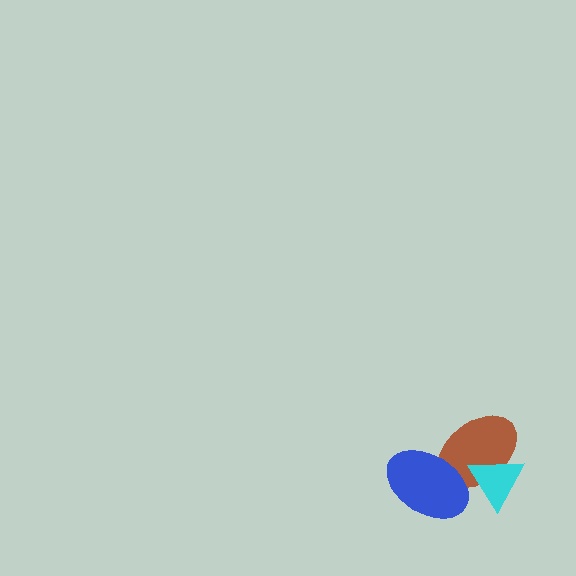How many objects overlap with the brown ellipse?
2 objects overlap with the brown ellipse.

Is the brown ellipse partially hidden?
Yes, it is partially covered by another shape.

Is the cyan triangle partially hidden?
No, no other shape covers it.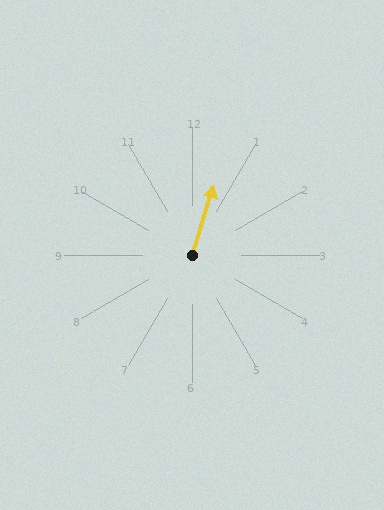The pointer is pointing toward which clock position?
Roughly 1 o'clock.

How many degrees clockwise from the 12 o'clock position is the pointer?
Approximately 17 degrees.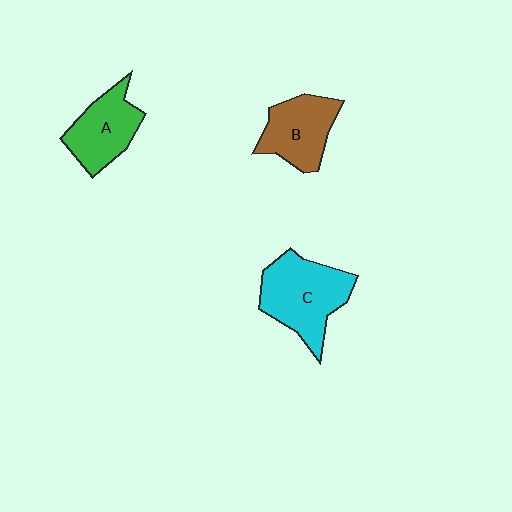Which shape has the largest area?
Shape C (cyan).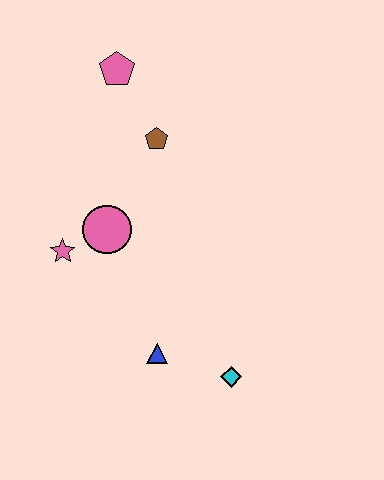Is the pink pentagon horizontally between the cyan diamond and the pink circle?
Yes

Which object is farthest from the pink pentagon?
The cyan diamond is farthest from the pink pentagon.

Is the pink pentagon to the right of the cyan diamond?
No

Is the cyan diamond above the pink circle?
No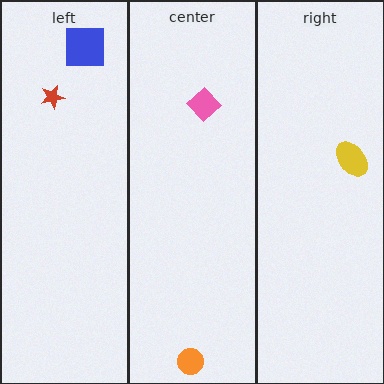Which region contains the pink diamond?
The center region.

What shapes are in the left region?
The red star, the blue square.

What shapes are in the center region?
The pink diamond, the orange circle.